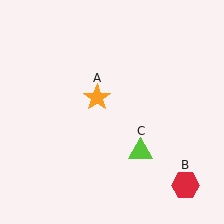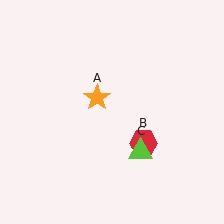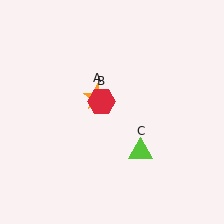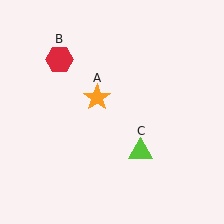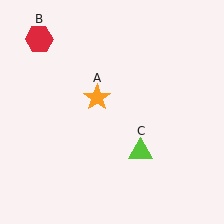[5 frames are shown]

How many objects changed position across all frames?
1 object changed position: red hexagon (object B).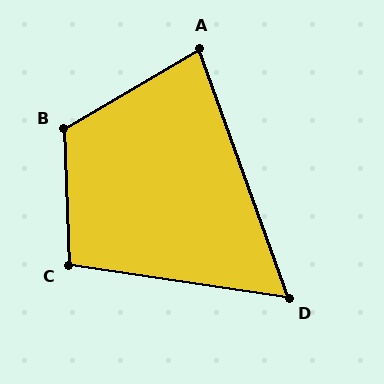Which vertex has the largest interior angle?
B, at approximately 118 degrees.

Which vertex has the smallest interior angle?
D, at approximately 62 degrees.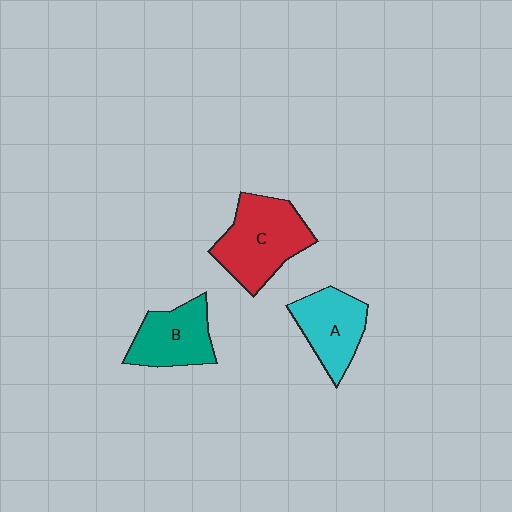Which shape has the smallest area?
Shape B (teal).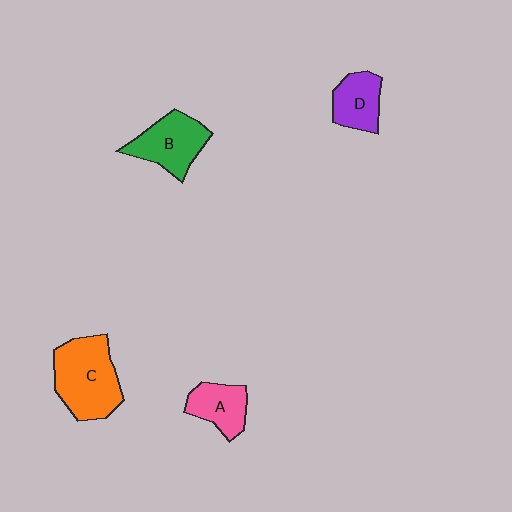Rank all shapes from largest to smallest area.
From largest to smallest: C (orange), B (green), D (purple), A (pink).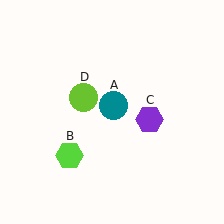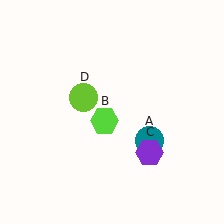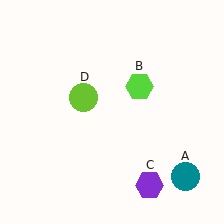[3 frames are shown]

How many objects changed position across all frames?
3 objects changed position: teal circle (object A), lime hexagon (object B), purple hexagon (object C).